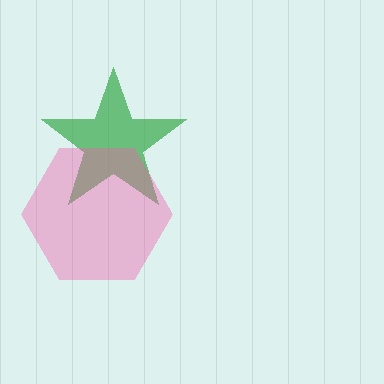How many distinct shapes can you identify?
There are 2 distinct shapes: a green star, a pink hexagon.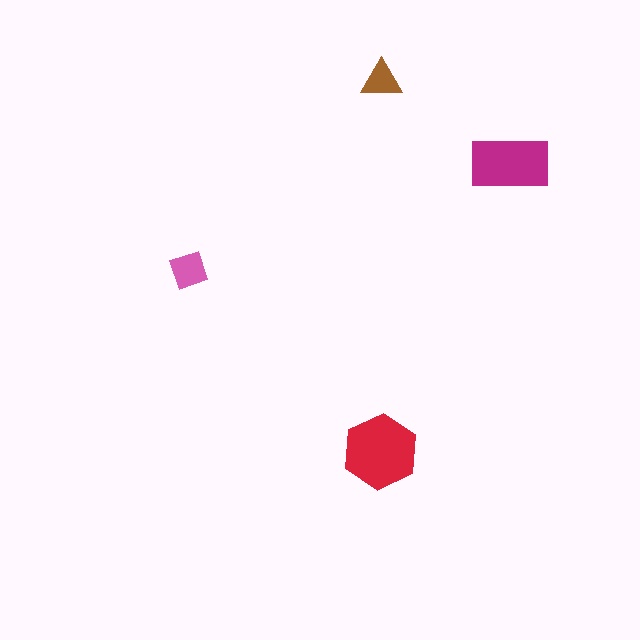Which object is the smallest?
The brown triangle.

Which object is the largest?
The red hexagon.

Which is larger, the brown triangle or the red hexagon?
The red hexagon.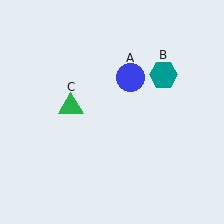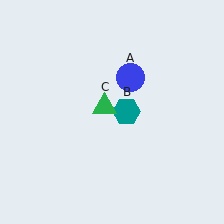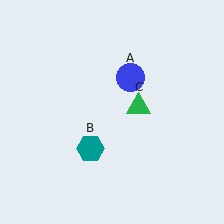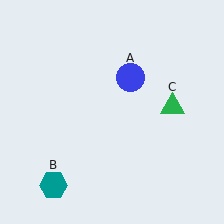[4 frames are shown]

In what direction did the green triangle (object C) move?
The green triangle (object C) moved right.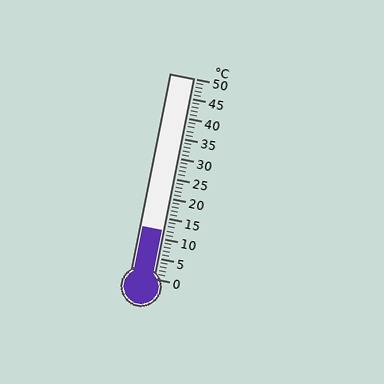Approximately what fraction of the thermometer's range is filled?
The thermometer is filled to approximately 25% of its range.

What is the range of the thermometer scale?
The thermometer scale ranges from 0°C to 50°C.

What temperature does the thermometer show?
The thermometer shows approximately 12°C.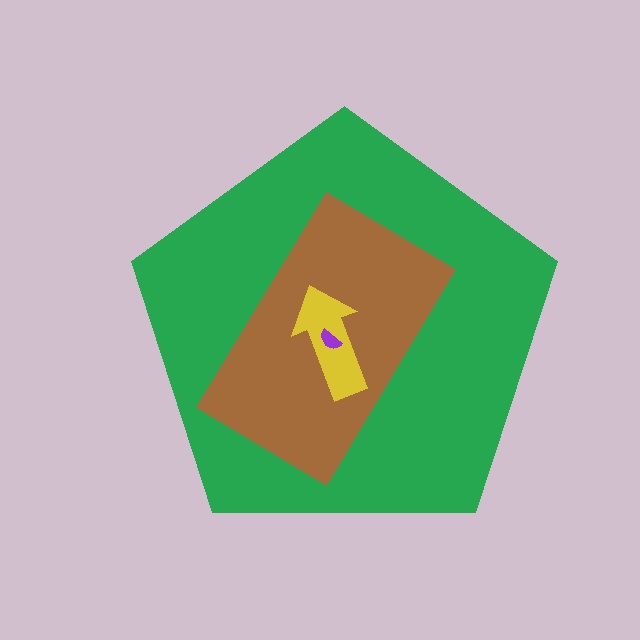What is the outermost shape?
The green pentagon.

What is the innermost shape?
The purple semicircle.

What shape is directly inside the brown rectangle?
The yellow arrow.